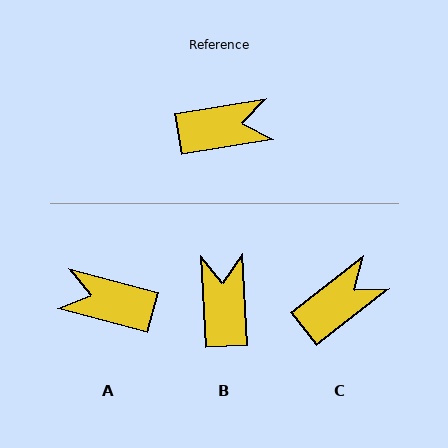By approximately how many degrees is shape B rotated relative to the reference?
Approximately 84 degrees counter-clockwise.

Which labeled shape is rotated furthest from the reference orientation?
A, about 155 degrees away.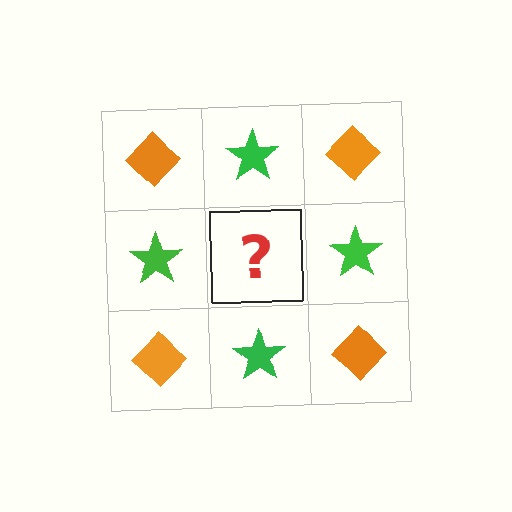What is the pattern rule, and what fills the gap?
The rule is that it alternates orange diamond and green star in a checkerboard pattern. The gap should be filled with an orange diamond.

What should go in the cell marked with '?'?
The missing cell should contain an orange diamond.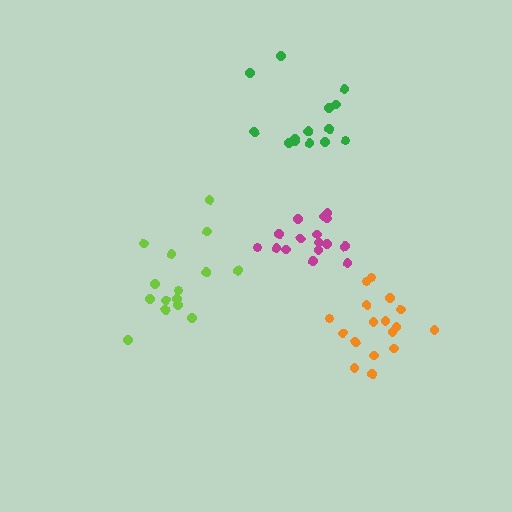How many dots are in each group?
Group 1: 14 dots, Group 2: 15 dots, Group 3: 17 dots, Group 4: 16 dots (62 total).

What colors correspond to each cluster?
The clusters are colored: green, lime, orange, magenta.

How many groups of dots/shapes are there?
There are 4 groups.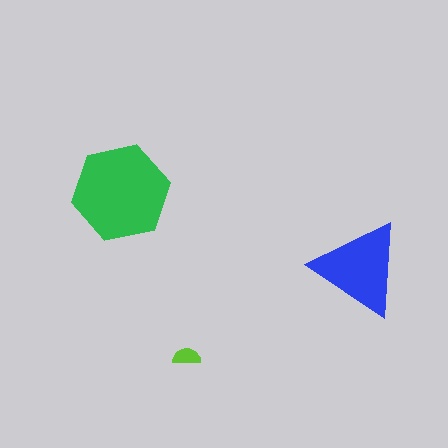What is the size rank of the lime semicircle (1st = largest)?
3rd.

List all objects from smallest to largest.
The lime semicircle, the blue triangle, the green hexagon.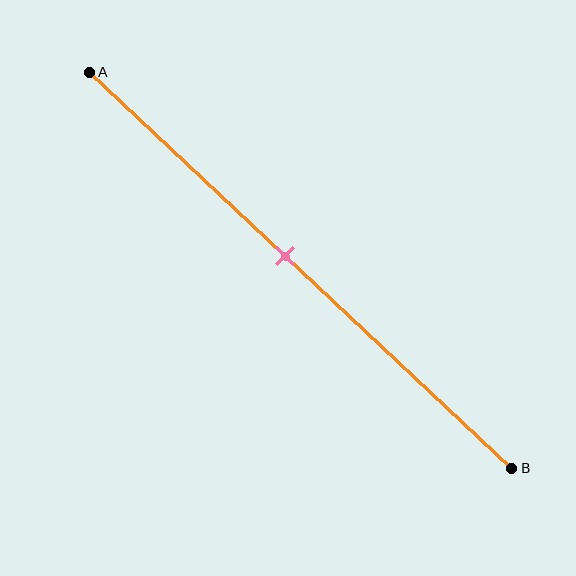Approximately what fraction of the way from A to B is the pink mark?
The pink mark is approximately 45% of the way from A to B.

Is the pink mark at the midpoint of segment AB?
No, the mark is at about 45% from A, not at the 50% midpoint.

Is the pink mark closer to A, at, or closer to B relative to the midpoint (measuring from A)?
The pink mark is closer to point A than the midpoint of segment AB.